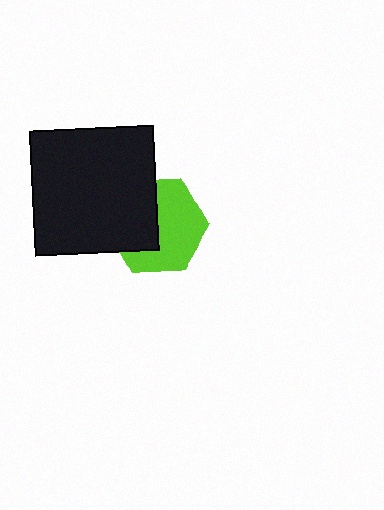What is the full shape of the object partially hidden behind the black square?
The partially hidden object is a lime hexagon.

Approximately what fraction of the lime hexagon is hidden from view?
Roughly 43% of the lime hexagon is hidden behind the black square.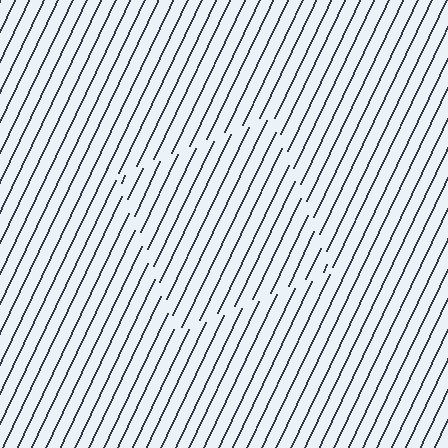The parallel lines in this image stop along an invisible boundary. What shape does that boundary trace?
An illusory square. The interior of the shape contains the same grating, shifted by half a period — the contour is defined by the phase discontinuity where line-ends from the inner and outer gratings abut.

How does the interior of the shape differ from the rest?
The interior of the shape contains the same grating, shifted by half a period — the contour is defined by the phase discontinuity where line-ends from the inner and outer gratings abut.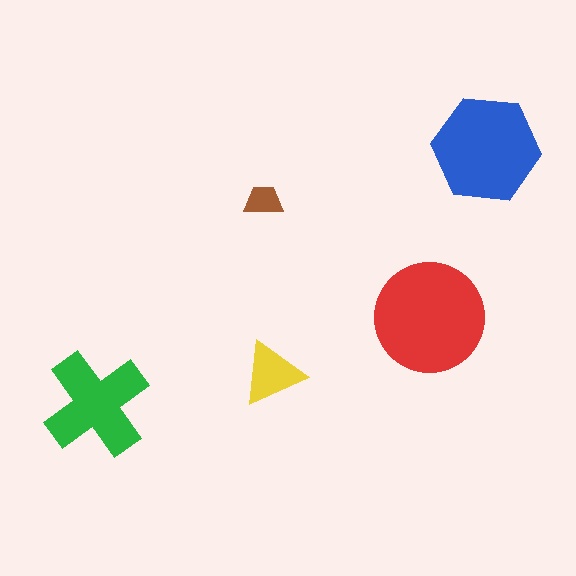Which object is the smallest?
The brown trapezoid.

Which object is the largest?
The red circle.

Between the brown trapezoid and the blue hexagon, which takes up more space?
The blue hexagon.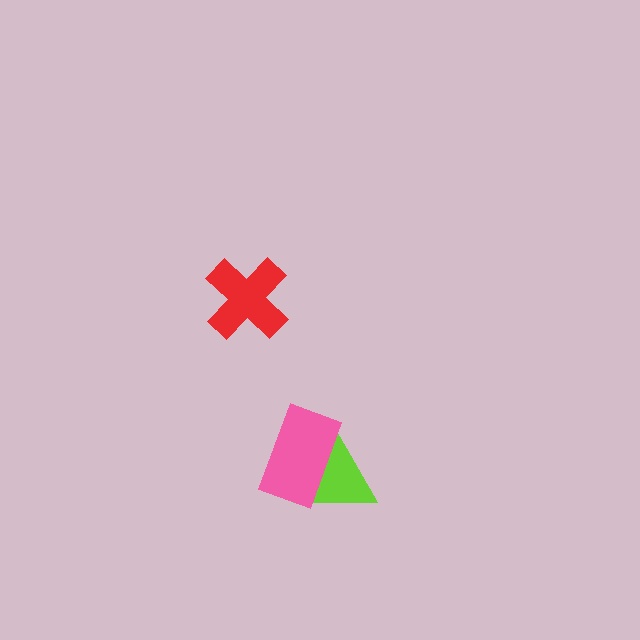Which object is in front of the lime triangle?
The pink rectangle is in front of the lime triangle.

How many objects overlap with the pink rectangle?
1 object overlaps with the pink rectangle.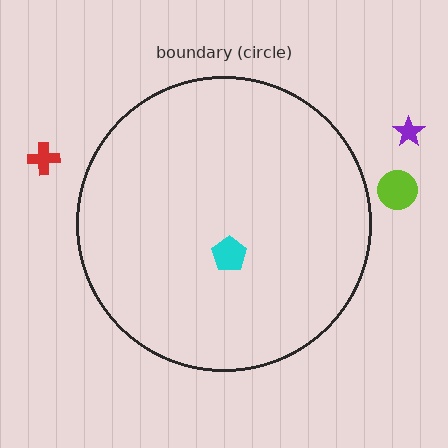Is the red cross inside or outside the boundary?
Outside.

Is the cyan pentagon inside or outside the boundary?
Inside.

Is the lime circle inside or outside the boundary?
Outside.